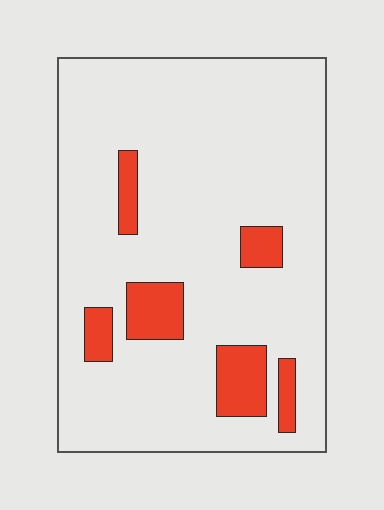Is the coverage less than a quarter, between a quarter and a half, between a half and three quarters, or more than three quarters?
Less than a quarter.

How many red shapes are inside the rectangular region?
6.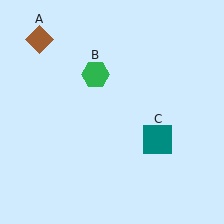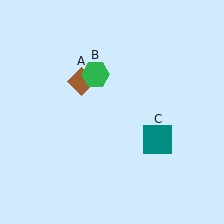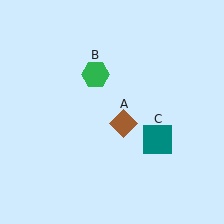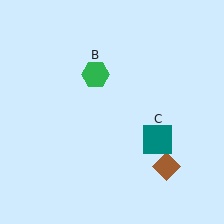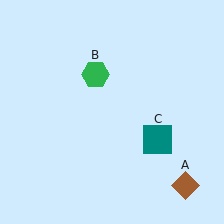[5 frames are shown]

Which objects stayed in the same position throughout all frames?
Green hexagon (object B) and teal square (object C) remained stationary.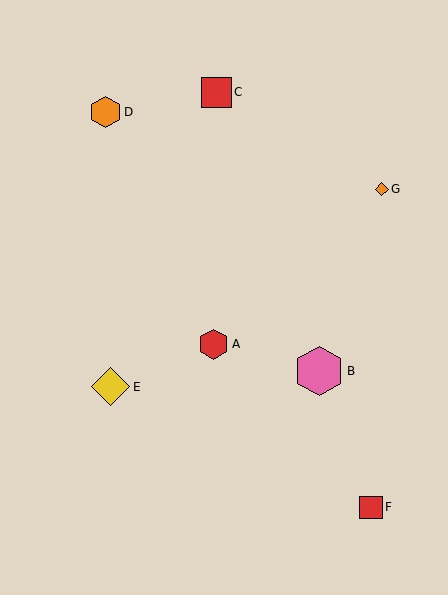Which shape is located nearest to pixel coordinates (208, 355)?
The red hexagon (labeled A) at (214, 344) is nearest to that location.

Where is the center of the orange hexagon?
The center of the orange hexagon is at (106, 112).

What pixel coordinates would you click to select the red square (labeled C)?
Click at (216, 92) to select the red square C.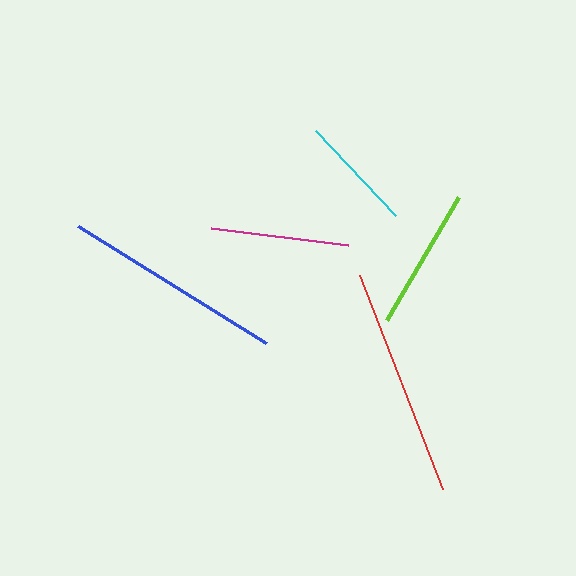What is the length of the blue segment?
The blue segment is approximately 221 pixels long.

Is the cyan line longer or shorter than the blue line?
The blue line is longer than the cyan line.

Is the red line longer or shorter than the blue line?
The red line is longer than the blue line.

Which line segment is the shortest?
The cyan line is the shortest at approximately 116 pixels.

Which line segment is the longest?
The red line is the longest at approximately 230 pixels.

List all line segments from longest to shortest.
From longest to shortest: red, blue, lime, magenta, cyan.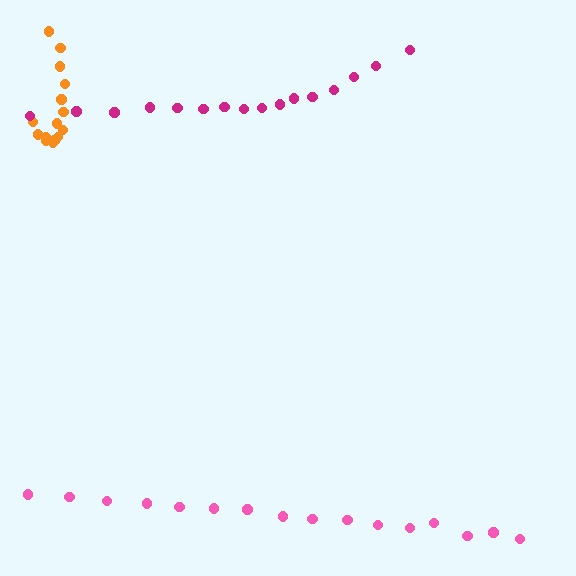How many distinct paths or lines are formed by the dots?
There are 3 distinct paths.